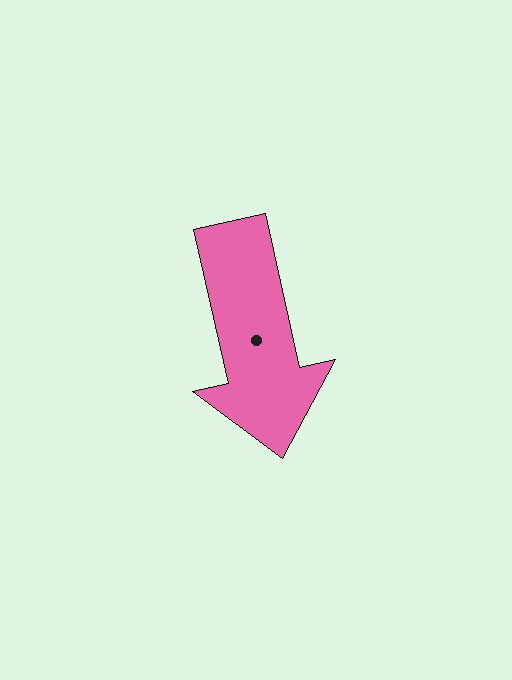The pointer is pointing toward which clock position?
Roughly 6 o'clock.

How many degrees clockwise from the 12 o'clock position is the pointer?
Approximately 167 degrees.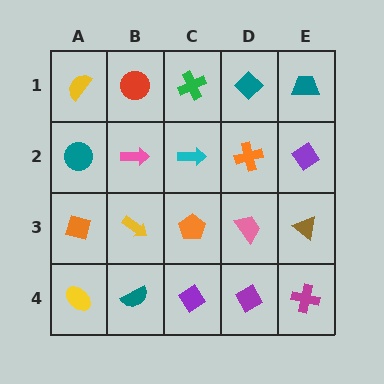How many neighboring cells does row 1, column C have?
3.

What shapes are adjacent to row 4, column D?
A pink trapezoid (row 3, column D), a purple diamond (row 4, column C), a magenta cross (row 4, column E).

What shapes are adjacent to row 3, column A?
A teal circle (row 2, column A), a yellow ellipse (row 4, column A), a yellow arrow (row 3, column B).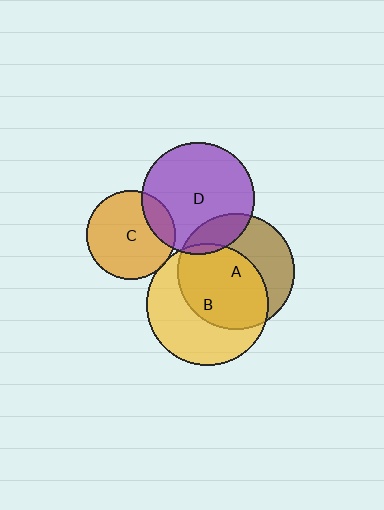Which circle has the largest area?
Circle B (yellow).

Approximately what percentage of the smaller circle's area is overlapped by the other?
Approximately 20%.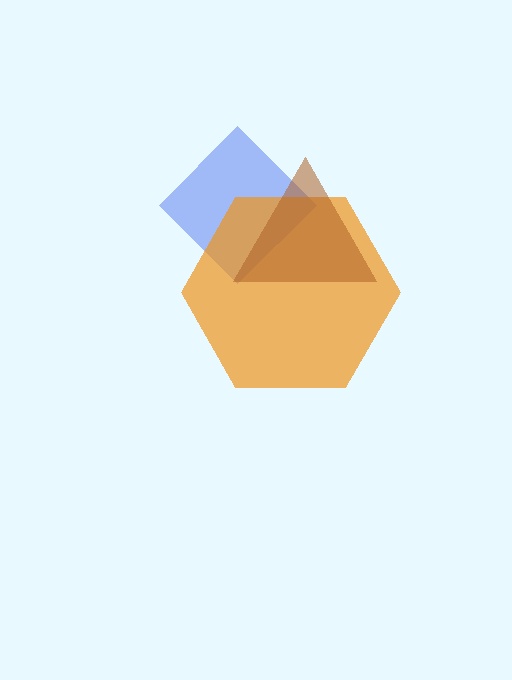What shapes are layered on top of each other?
The layered shapes are: a blue diamond, an orange hexagon, a brown triangle.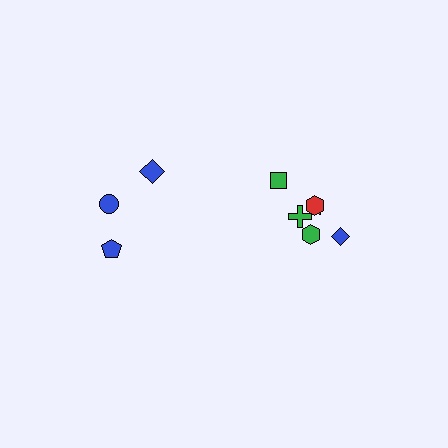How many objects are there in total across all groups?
There are 9 objects.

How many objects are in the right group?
There are 6 objects.